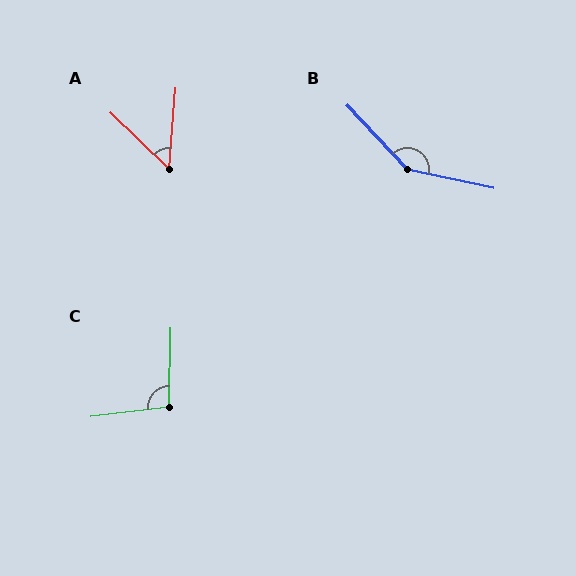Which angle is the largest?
B, at approximately 145 degrees.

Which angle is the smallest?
A, at approximately 51 degrees.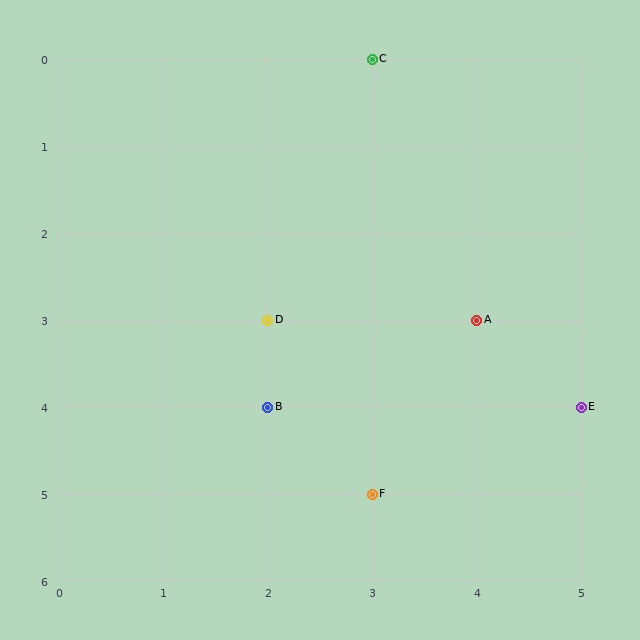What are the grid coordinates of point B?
Point B is at grid coordinates (2, 4).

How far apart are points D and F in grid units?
Points D and F are 1 column and 2 rows apart (about 2.2 grid units diagonally).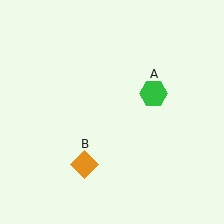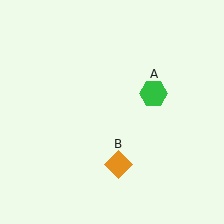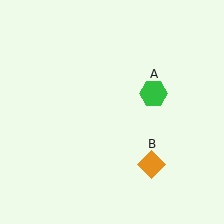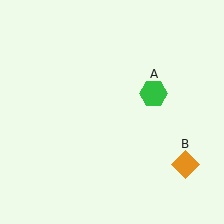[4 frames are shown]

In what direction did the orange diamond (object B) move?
The orange diamond (object B) moved right.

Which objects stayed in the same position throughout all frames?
Green hexagon (object A) remained stationary.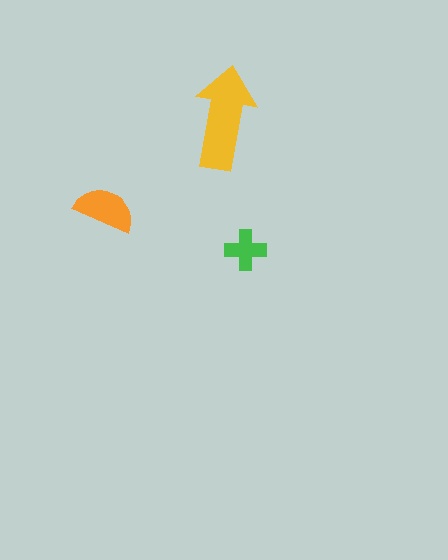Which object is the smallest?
The green cross.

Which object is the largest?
The yellow arrow.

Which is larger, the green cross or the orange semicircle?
The orange semicircle.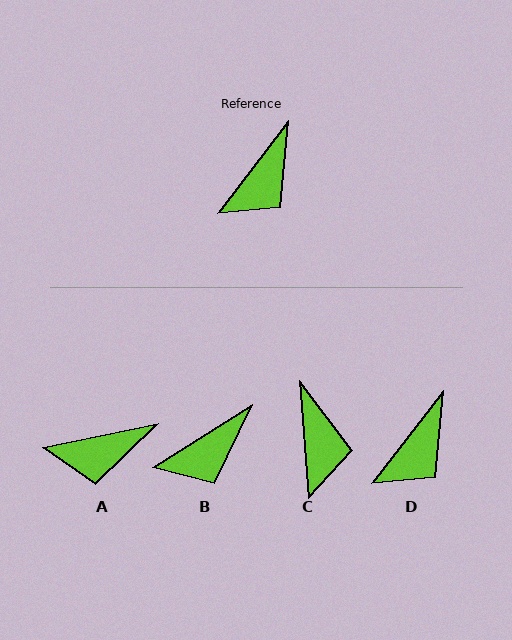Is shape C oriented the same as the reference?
No, it is off by about 42 degrees.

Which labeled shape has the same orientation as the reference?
D.